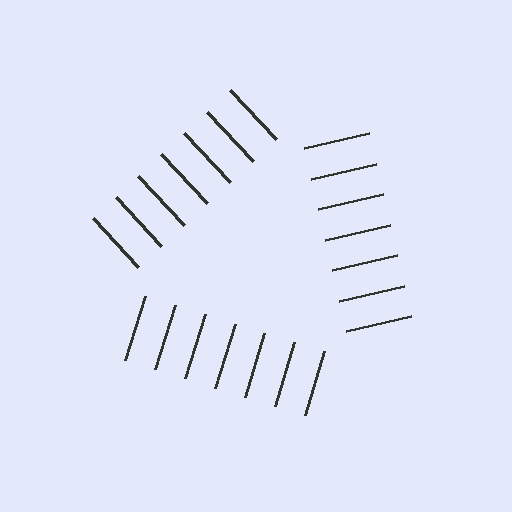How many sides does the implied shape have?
3 sides — the line-ends trace a triangle.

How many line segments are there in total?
21 — 7 along each of the 3 edges.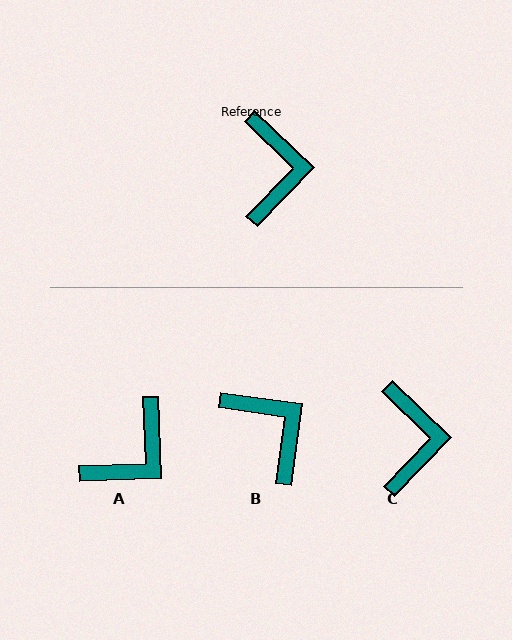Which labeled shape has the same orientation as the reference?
C.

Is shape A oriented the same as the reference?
No, it is off by about 44 degrees.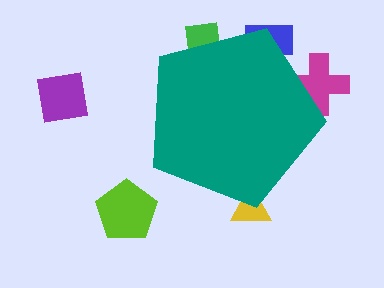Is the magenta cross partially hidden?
Yes, the magenta cross is partially hidden behind the teal pentagon.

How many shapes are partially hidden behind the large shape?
4 shapes are partially hidden.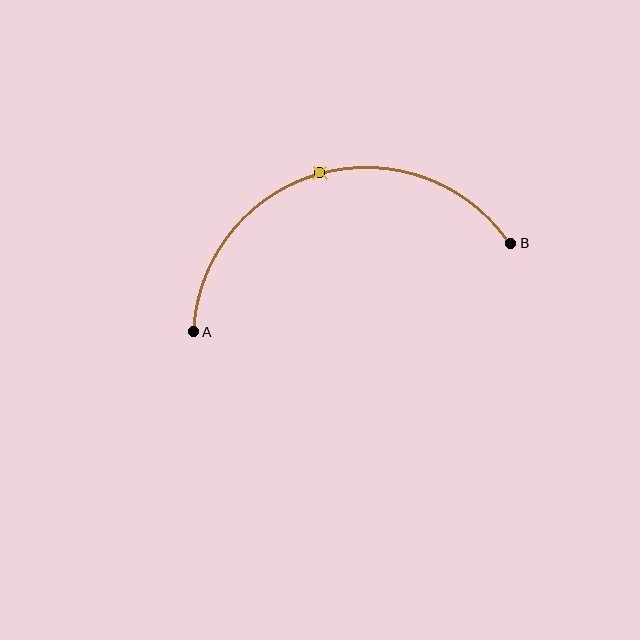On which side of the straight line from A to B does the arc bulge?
The arc bulges above the straight line connecting A and B.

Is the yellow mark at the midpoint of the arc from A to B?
Yes. The yellow mark lies on the arc at equal arc-length from both A and B — it is the arc midpoint.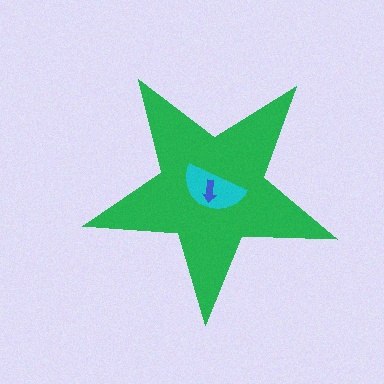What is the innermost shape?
The blue arrow.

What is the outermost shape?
The green star.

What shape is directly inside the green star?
The cyan semicircle.